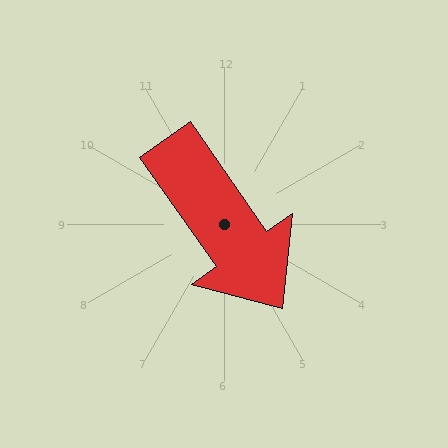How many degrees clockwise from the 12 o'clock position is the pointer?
Approximately 145 degrees.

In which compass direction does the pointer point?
Southeast.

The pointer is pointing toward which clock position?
Roughly 5 o'clock.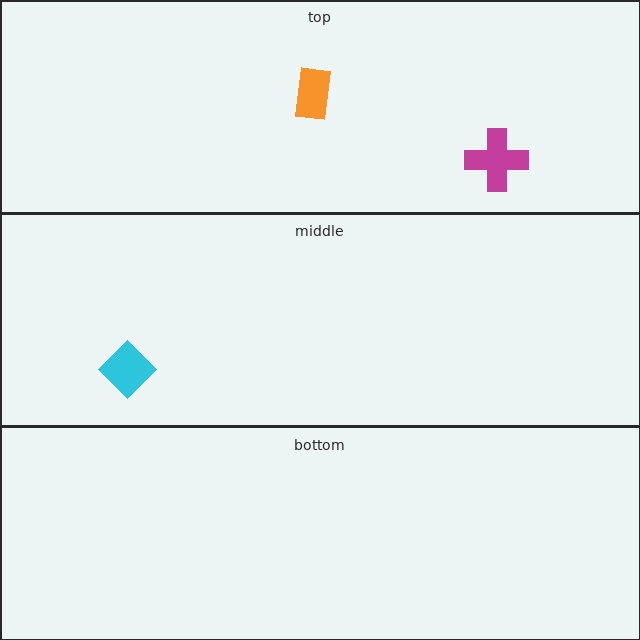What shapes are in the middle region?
The cyan diamond.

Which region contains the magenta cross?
The top region.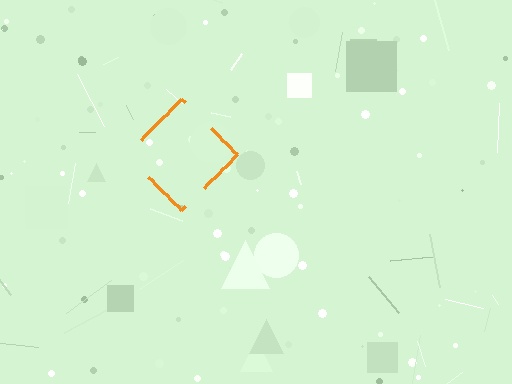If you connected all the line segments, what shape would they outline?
They would outline a diamond.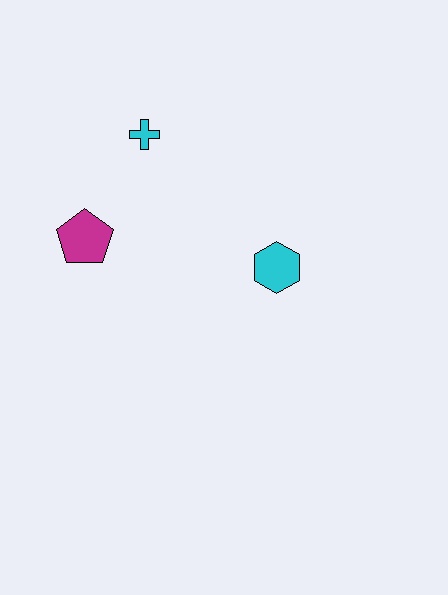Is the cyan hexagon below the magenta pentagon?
Yes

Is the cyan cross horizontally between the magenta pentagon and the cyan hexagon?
Yes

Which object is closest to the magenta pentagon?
The cyan cross is closest to the magenta pentagon.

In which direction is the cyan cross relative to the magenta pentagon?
The cyan cross is above the magenta pentagon.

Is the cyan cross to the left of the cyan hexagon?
Yes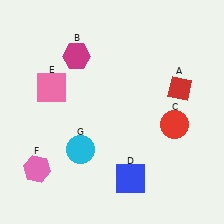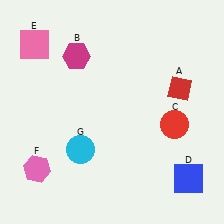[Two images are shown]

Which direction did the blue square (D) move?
The blue square (D) moved right.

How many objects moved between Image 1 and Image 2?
2 objects moved between the two images.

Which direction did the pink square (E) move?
The pink square (E) moved up.